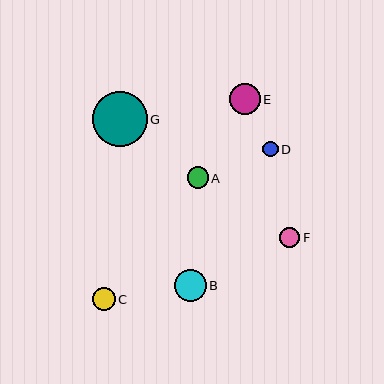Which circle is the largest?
Circle G is the largest with a size of approximately 55 pixels.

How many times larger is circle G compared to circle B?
Circle G is approximately 1.7 times the size of circle B.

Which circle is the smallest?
Circle D is the smallest with a size of approximately 15 pixels.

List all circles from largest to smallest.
From largest to smallest: G, B, E, C, A, F, D.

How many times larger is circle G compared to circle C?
Circle G is approximately 2.4 times the size of circle C.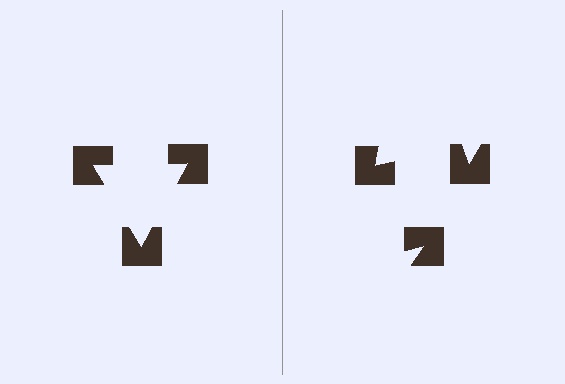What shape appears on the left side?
An illusory triangle.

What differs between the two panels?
The notched squares are positioned identically on both sides; only the wedge orientations differ. On the left they align to a triangle; on the right they are misaligned.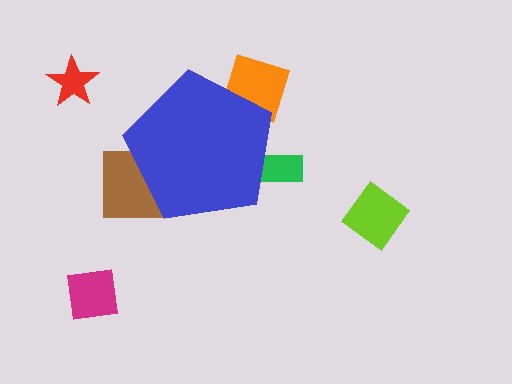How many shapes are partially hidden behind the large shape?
3 shapes are partially hidden.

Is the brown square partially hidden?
Yes, the brown square is partially hidden behind the blue pentagon.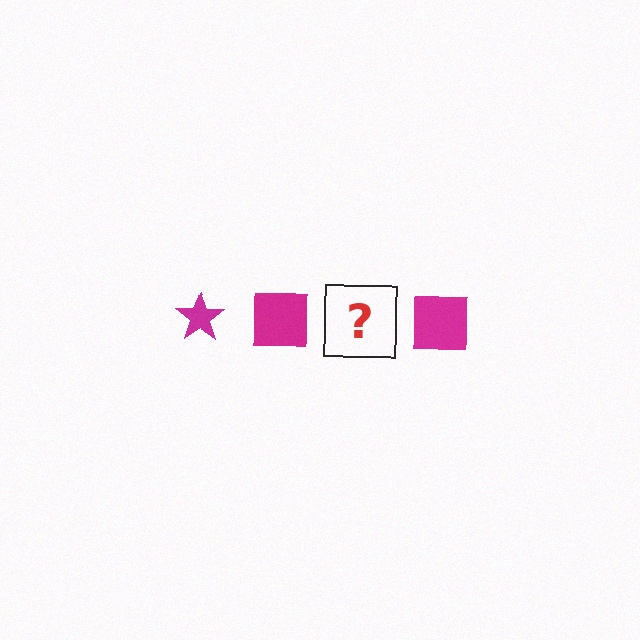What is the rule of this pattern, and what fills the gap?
The rule is that the pattern cycles through star, square shapes in magenta. The gap should be filled with a magenta star.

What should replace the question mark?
The question mark should be replaced with a magenta star.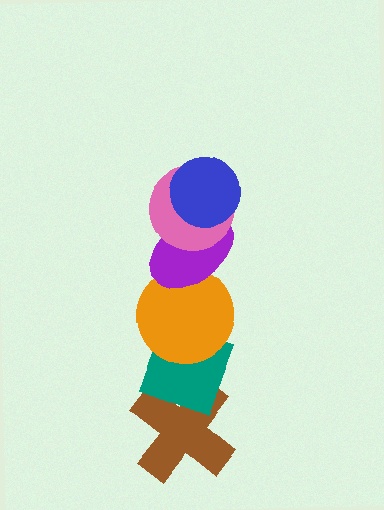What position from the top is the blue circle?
The blue circle is 1st from the top.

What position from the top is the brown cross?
The brown cross is 6th from the top.